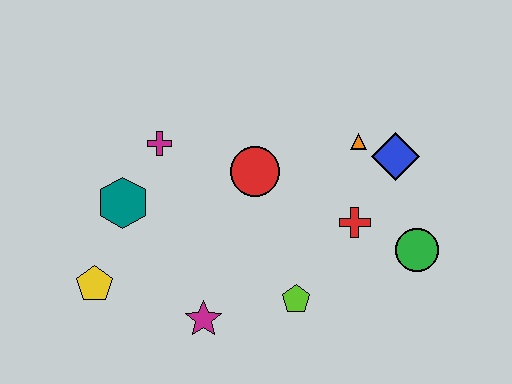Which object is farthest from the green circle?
The yellow pentagon is farthest from the green circle.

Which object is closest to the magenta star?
The lime pentagon is closest to the magenta star.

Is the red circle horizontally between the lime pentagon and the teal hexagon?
Yes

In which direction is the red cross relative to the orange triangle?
The red cross is below the orange triangle.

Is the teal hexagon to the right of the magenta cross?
No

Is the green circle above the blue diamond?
No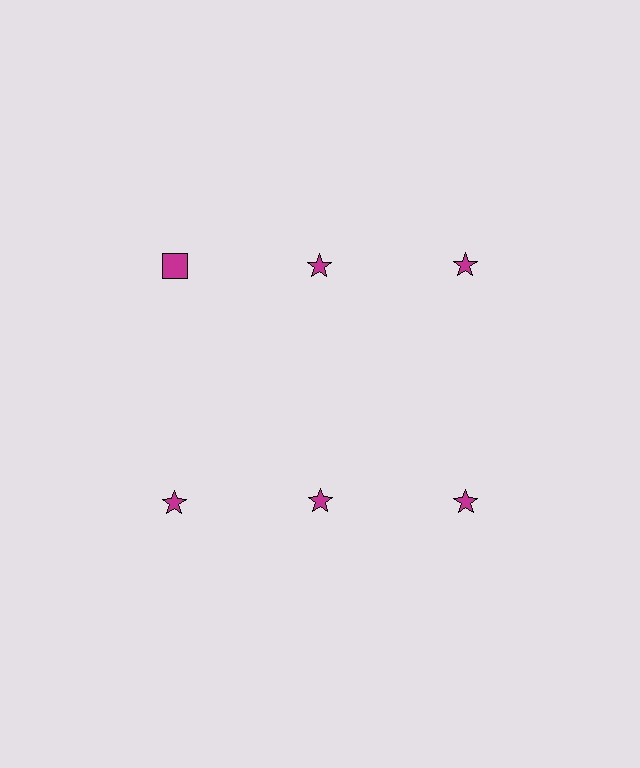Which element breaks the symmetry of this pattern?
The magenta square in the top row, leftmost column breaks the symmetry. All other shapes are magenta stars.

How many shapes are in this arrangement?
There are 6 shapes arranged in a grid pattern.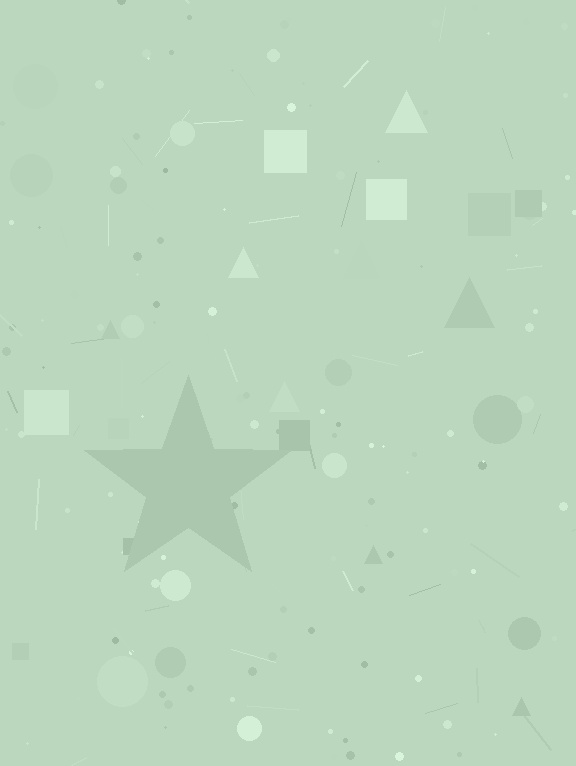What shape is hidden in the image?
A star is hidden in the image.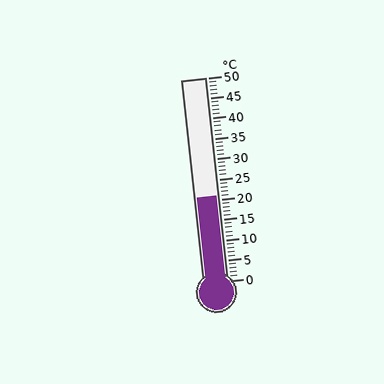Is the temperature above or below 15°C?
The temperature is above 15°C.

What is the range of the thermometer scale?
The thermometer scale ranges from 0°C to 50°C.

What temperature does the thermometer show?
The thermometer shows approximately 21°C.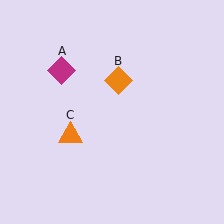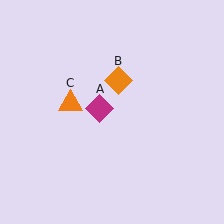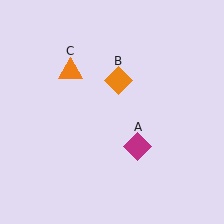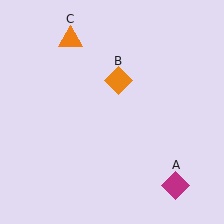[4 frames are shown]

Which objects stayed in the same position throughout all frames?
Orange diamond (object B) remained stationary.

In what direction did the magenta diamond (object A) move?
The magenta diamond (object A) moved down and to the right.